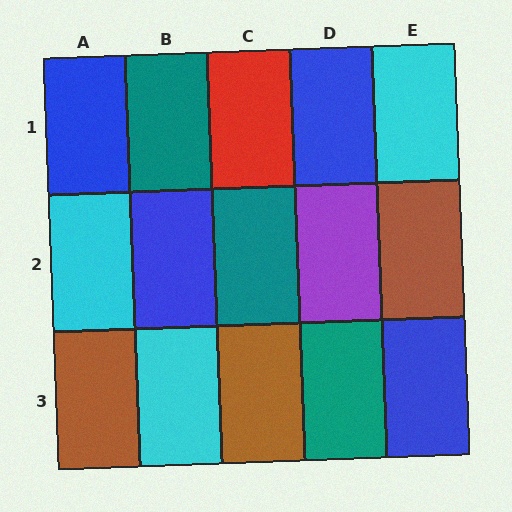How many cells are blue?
4 cells are blue.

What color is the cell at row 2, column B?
Blue.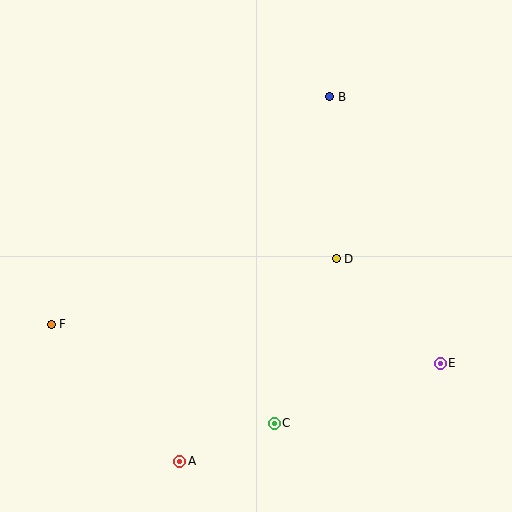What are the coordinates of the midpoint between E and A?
The midpoint between E and A is at (310, 412).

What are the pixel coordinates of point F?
Point F is at (51, 324).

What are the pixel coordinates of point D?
Point D is at (336, 259).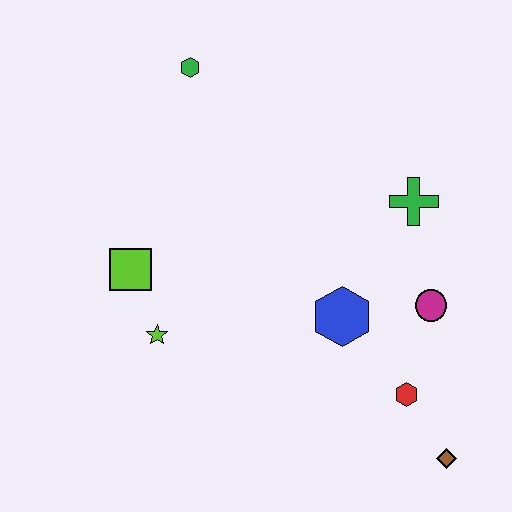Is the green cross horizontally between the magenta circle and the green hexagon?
Yes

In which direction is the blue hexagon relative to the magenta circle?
The blue hexagon is to the left of the magenta circle.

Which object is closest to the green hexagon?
The lime square is closest to the green hexagon.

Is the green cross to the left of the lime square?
No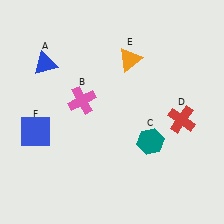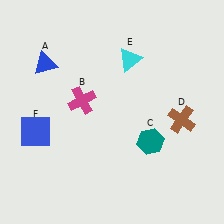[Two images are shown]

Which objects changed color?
B changed from pink to magenta. D changed from red to brown. E changed from orange to cyan.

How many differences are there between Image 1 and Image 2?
There are 3 differences between the two images.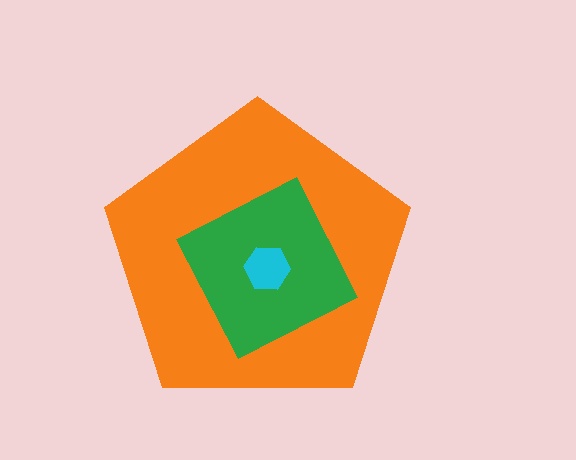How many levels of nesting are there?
3.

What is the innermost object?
The cyan hexagon.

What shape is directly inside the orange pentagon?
The green diamond.